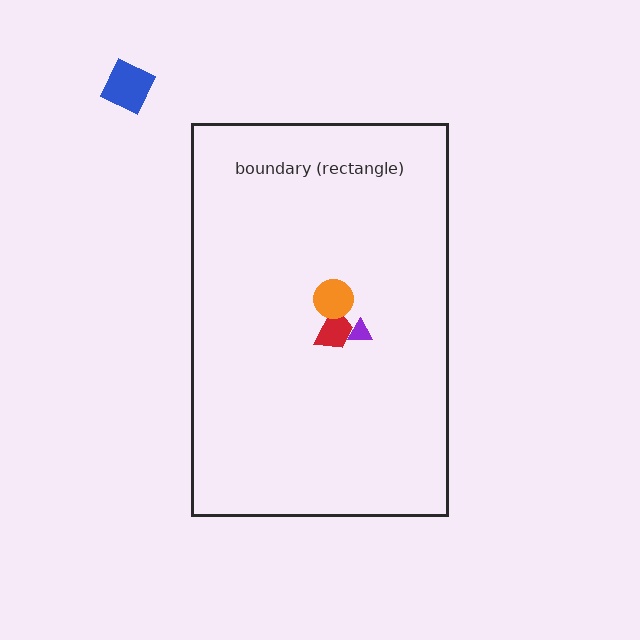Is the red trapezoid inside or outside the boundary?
Inside.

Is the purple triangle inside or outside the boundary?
Inside.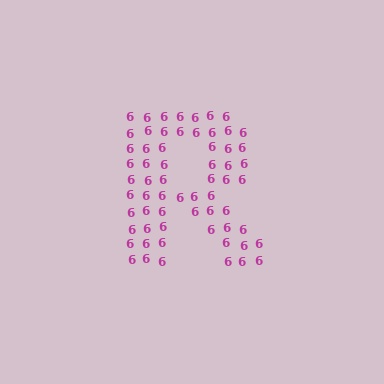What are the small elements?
The small elements are digit 6's.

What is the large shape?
The large shape is the letter R.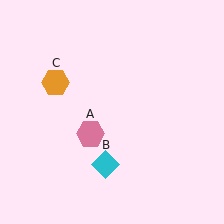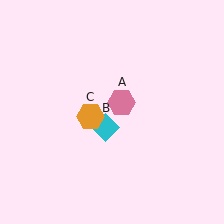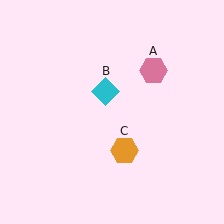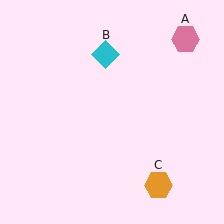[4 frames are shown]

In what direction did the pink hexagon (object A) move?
The pink hexagon (object A) moved up and to the right.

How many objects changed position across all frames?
3 objects changed position: pink hexagon (object A), cyan diamond (object B), orange hexagon (object C).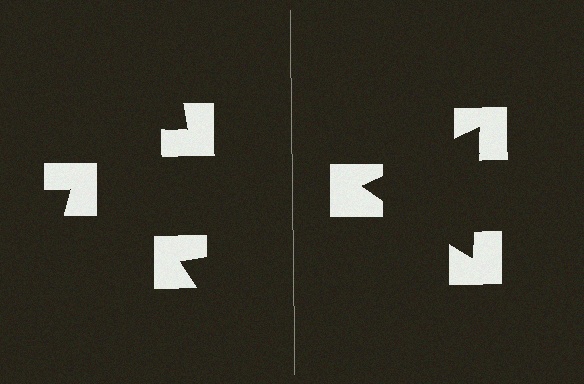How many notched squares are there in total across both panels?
6 — 3 on each side.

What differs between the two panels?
The notched squares are positioned identically on both sides; only the wedge orientations differ. On the right they align to a triangle; on the left they are misaligned.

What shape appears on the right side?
An illusory triangle.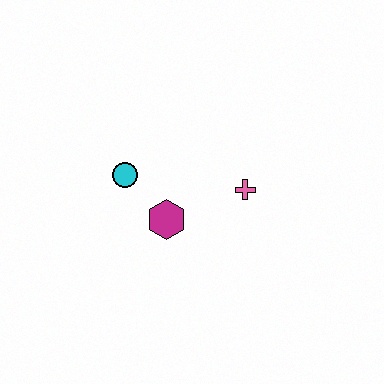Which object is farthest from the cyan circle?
The pink cross is farthest from the cyan circle.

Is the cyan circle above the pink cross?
Yes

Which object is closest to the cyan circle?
The magenta hexagon is closest to the cyan circle.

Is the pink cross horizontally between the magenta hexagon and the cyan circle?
No